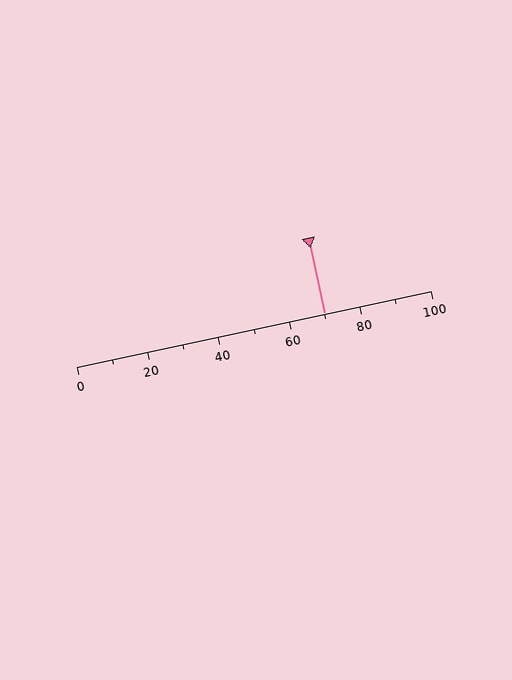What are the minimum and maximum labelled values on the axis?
The axis runs from 0 to 100.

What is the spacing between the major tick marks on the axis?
The major ticks are spaced 20 apart.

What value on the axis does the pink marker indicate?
The marker indicates approximately 70.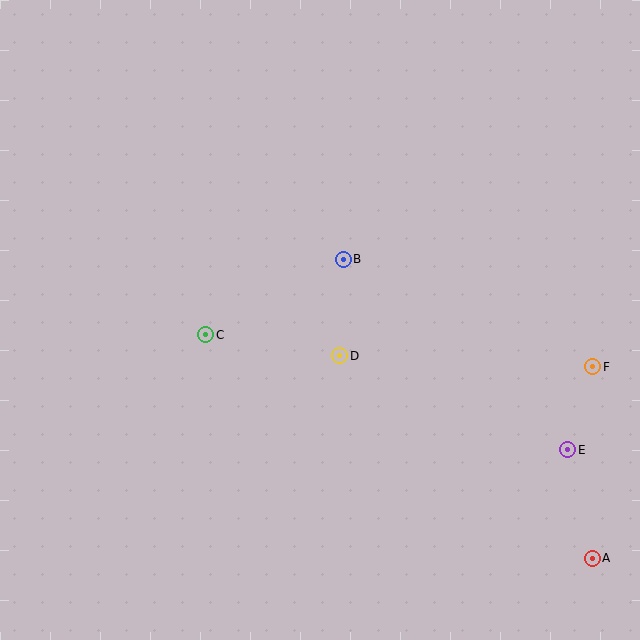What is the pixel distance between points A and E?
The distance between A and E is 111 pixels.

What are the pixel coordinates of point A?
Point A is at (592, 558).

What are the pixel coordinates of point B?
Point B is at (343, 259).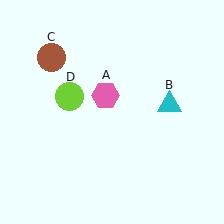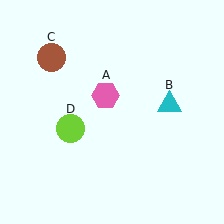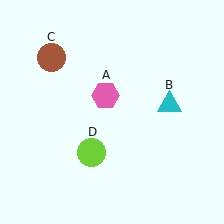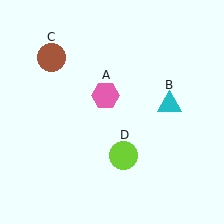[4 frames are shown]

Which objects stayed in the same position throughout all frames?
Pink hexagon (object A) and cyan triangle (object B) and brown circle (object C) remained stationary.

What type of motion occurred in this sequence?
The lime circle (object D) rotated counterclockwise around the center of the scene.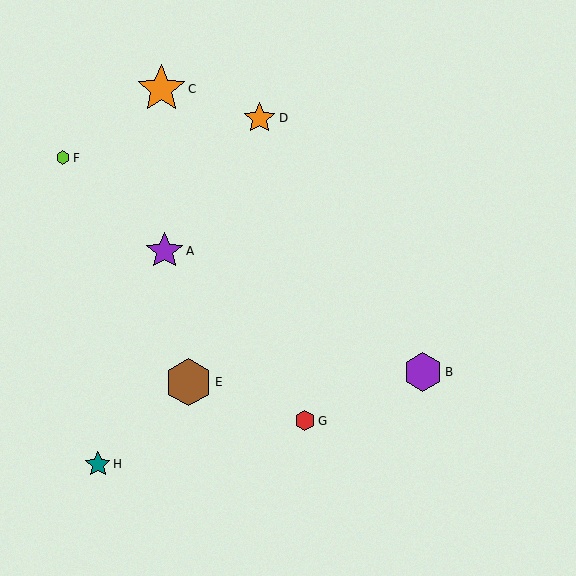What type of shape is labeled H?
Shape H is a teal star.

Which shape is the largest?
The orange star (labeled C) is the largest.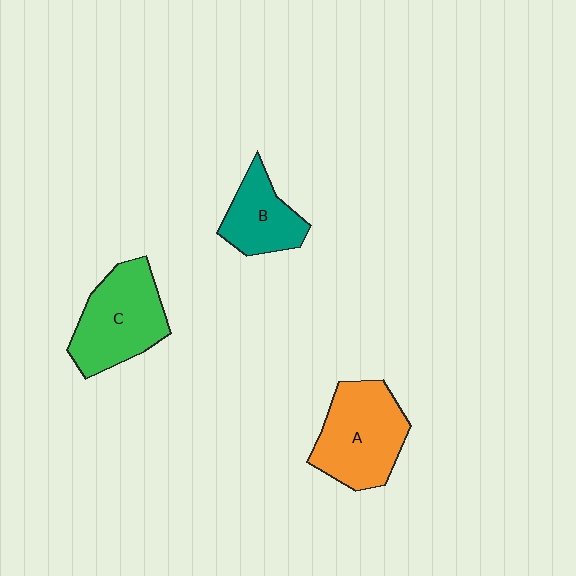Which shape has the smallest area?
Shape B (teal).